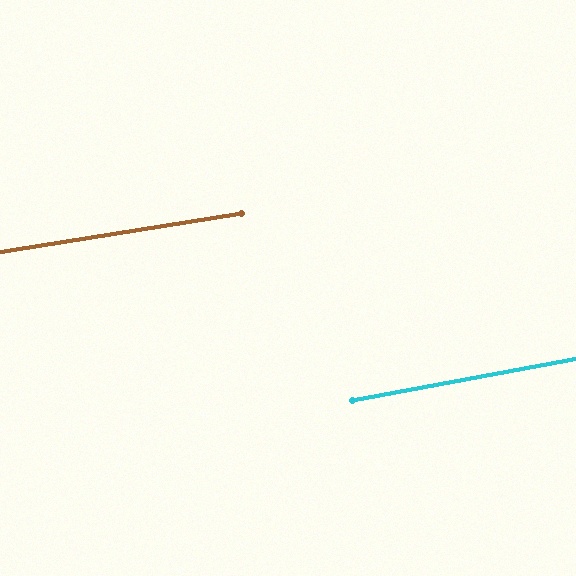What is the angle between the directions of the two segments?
Approximately 2 degrees.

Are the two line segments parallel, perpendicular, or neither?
Parallel — their directions differ by only 1.6°.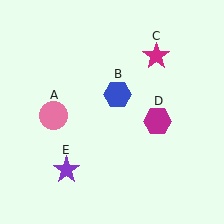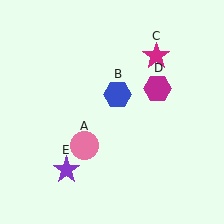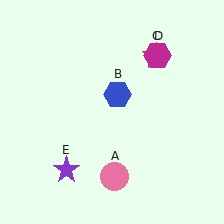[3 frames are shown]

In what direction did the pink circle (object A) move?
The pink circle (object A) moved down and to the right.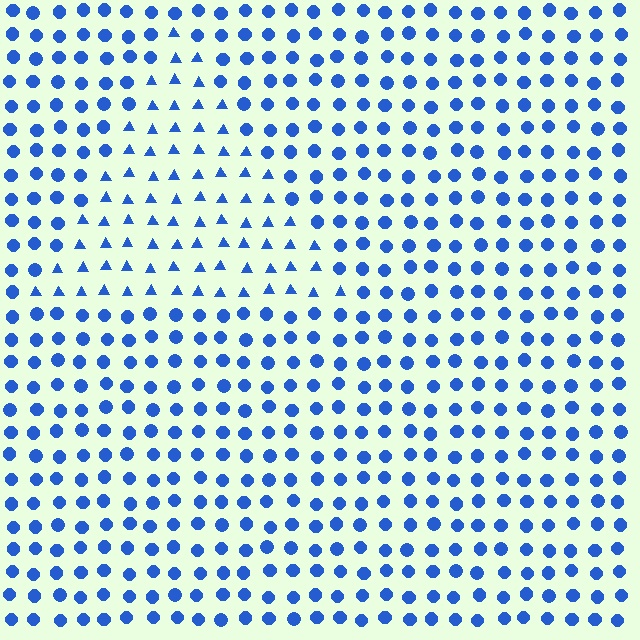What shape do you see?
I see a triangle.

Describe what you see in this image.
The image is filled with small blue elements arranged in a uniform grid. A triangle-shaped region contains triangles, while the surrounding area contains circles. The boundary is defined purely by the change in element shape.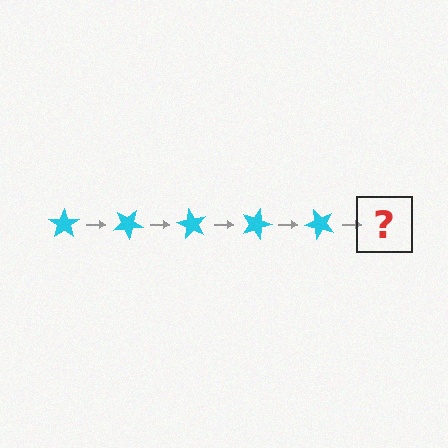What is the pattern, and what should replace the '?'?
The pattern is that the star rotates 30 degrees each step. The '?' should be a cyan star rotated 150 degrees.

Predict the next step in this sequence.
The next step is a cyan star rotated 150 degrees.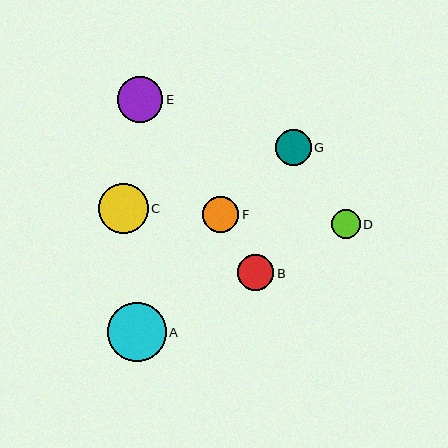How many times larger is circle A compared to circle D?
Circle A is approximately 2.1 times the size of circle D.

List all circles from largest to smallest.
From largest to smallest: A, C, E, B, F, G, D.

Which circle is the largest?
Circle A is the largest with a size of approximately 59 pixels.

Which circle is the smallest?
Circle D is the smallest with a size of approximately 29 pixels.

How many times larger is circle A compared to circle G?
Circle A is approximately 1.6 times the size of circle G.